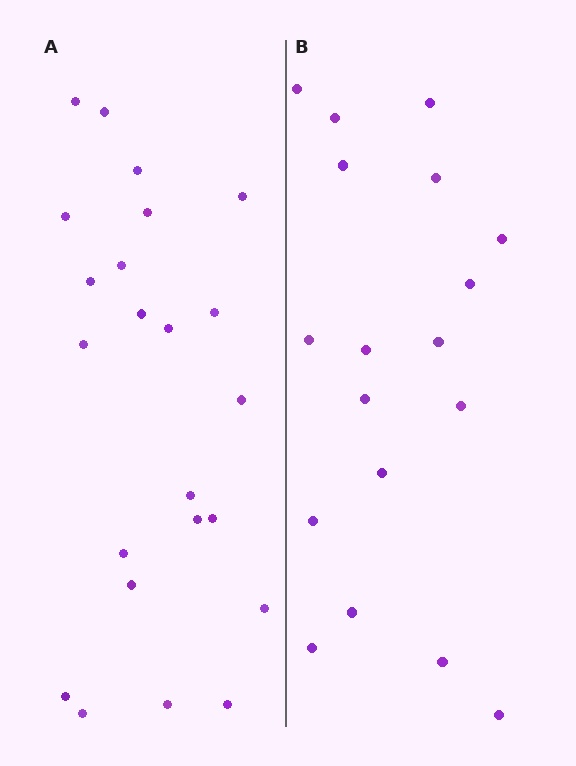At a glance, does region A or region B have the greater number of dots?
Region A (the left region) has more dots.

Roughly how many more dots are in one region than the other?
Region A has about 5 more dots than region B.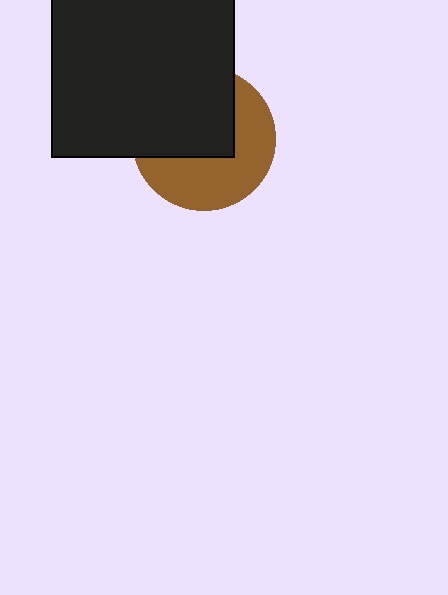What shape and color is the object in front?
The object in front is a black square.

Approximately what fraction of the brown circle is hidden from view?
Roughly 50% of the brown circle is hidden behind the black square.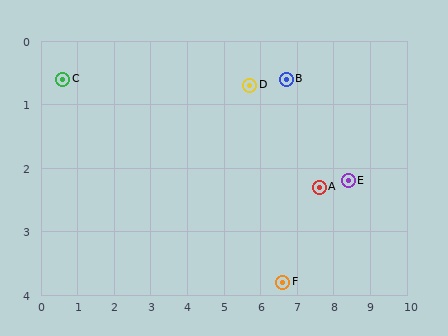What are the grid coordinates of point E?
Point E is at approximately (8.4, 2.2).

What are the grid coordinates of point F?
Point F is at approximately (6.6, 3.8).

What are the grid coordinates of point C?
Point C is at approximately (0.6, 0.6).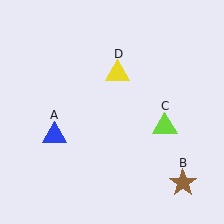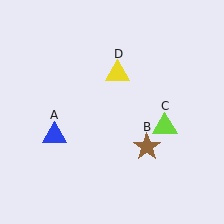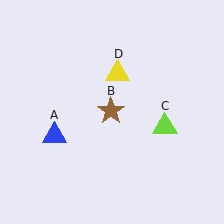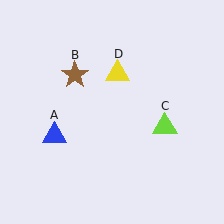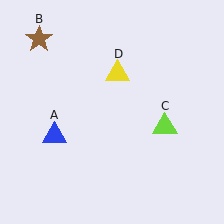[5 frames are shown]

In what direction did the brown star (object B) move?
The brown star (object B) moved up and to the left.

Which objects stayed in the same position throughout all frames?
Blue triangle (object A) and lime triangle (object C) and yellow triangle (object D) remained stationary.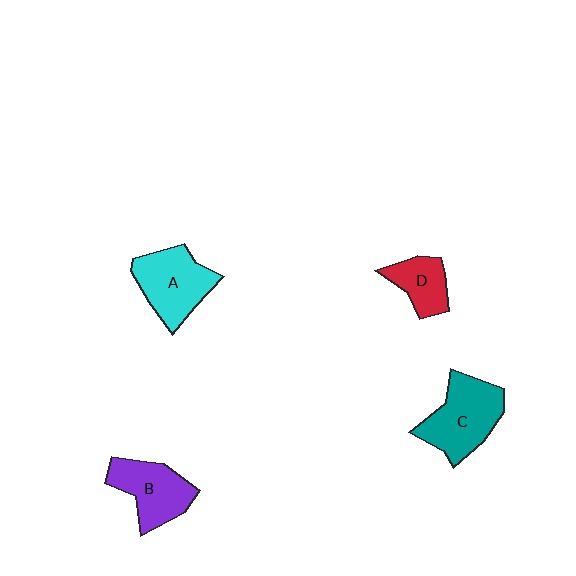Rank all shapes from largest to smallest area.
From largest to smallest: C (teal), A (cyan), B (purple), D (red).